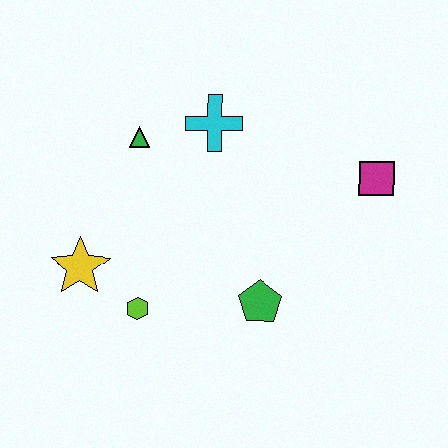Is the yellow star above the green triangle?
No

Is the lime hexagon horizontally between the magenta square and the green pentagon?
No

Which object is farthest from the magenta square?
The yellow star is farthest from the magenta square.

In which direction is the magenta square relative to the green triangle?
The magenta square is to the right of the green triangle.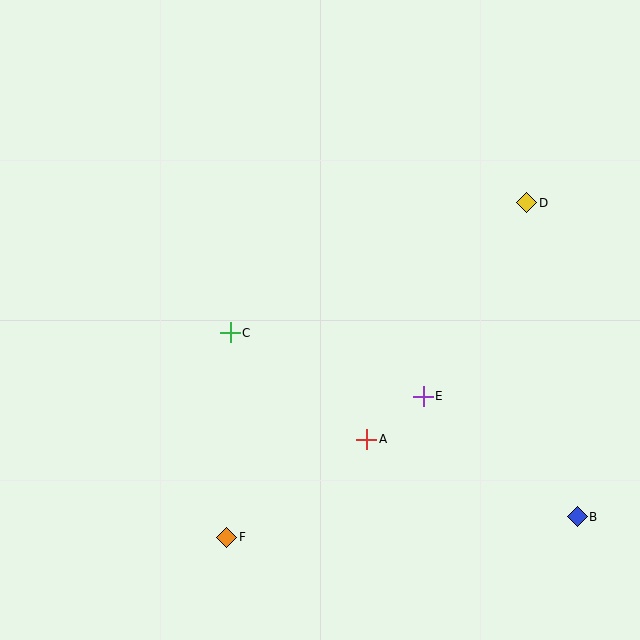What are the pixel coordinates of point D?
Point D is at (527, 203).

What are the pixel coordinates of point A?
Point A is at (367, 439).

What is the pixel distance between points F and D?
The distance between F and D is 450 pixels.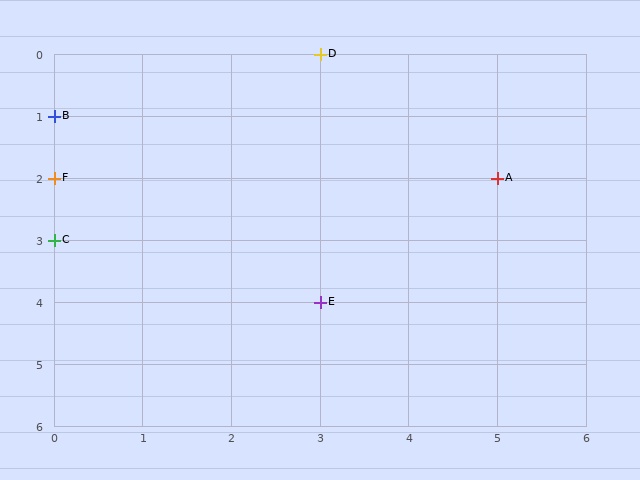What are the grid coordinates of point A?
Point A is at grid coordinates (5, 2).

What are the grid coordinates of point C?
Point C is at grid coordinates (0, 3).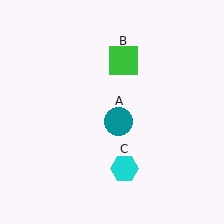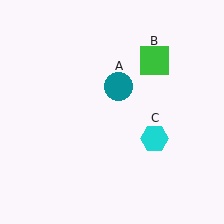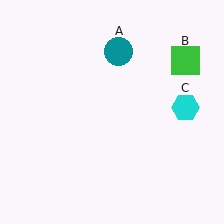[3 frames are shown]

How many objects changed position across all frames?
3 objects changed position: teal circle (object A), green square (object B), cyan hexagon (object C).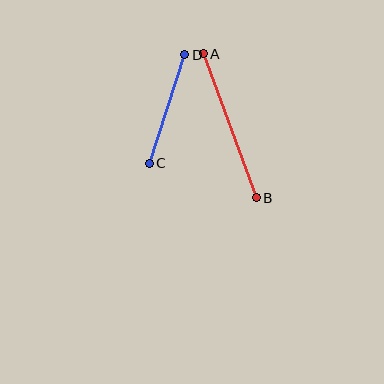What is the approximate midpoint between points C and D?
The midpoint is at approximately (167, 109) pixels.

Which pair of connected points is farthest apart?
Points A and B are farthest apart.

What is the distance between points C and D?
The distance is approximately 114 pixels.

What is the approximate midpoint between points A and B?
The midpoint is at approximately (230, 126) pixels.